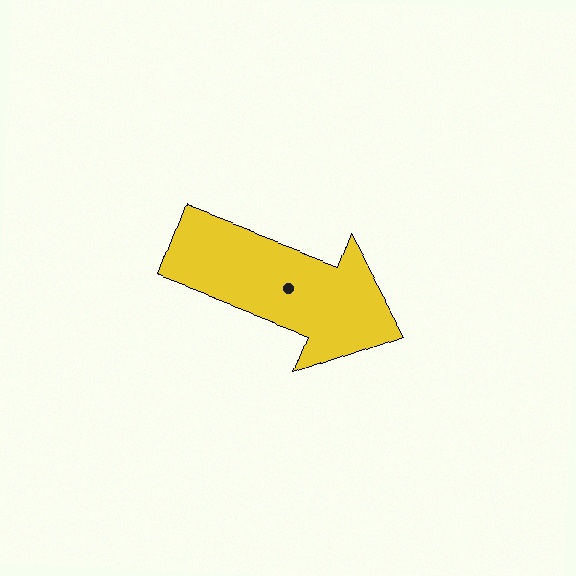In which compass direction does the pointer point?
East.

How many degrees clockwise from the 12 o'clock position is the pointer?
Approximately 110 degrees.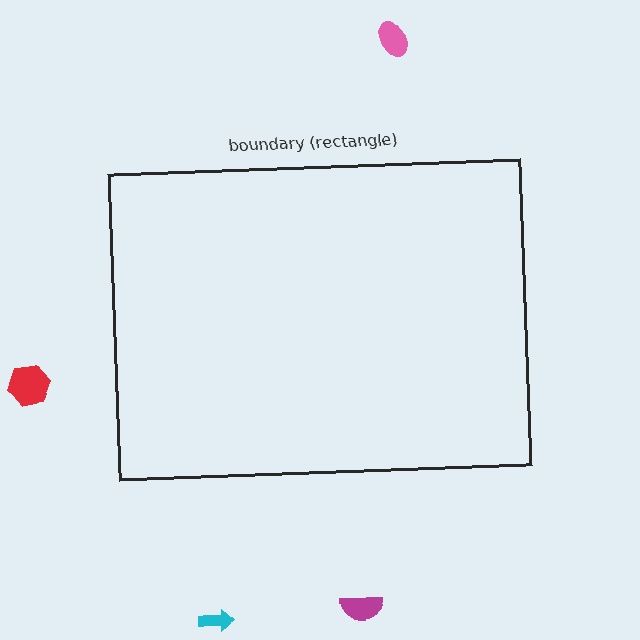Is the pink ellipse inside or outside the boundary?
Outside.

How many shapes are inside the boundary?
0 inside, 4 outside.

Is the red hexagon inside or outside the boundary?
Outside.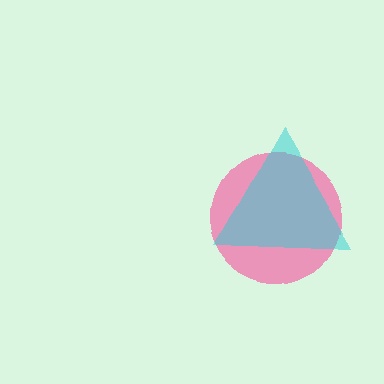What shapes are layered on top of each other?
The layered shapes are: a pink circle, a cyan triangle.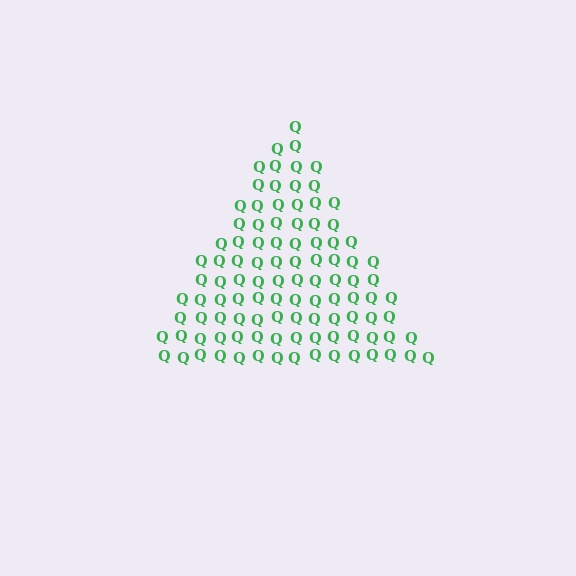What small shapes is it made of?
It is made of small letter Q's.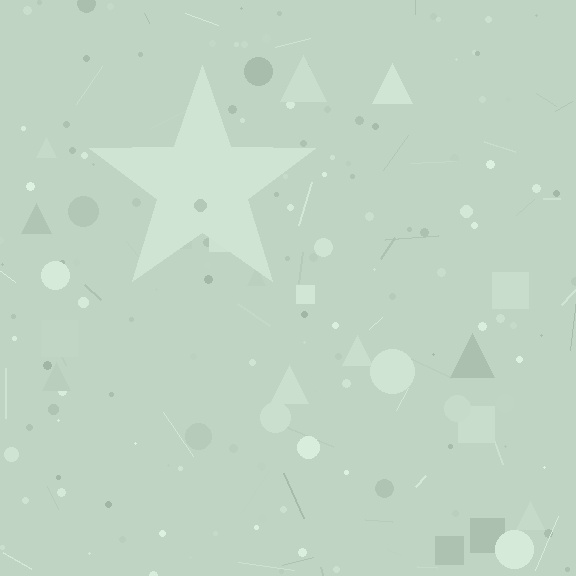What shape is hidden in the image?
A star is hidden in the image.